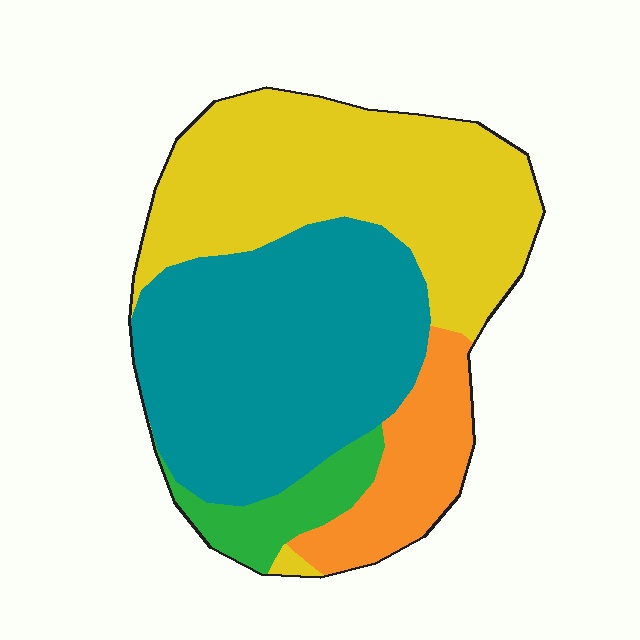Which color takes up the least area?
Green, at roughly 10%.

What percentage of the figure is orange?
Orange covers 13% of the figure.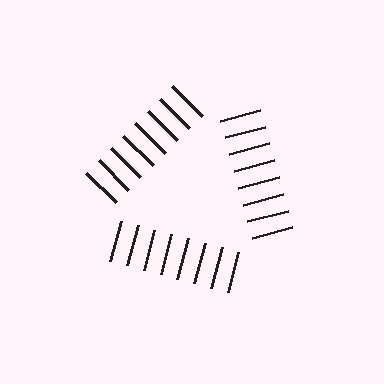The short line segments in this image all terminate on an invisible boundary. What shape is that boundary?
An illusory triangle — the line segments terminate on its edges but no continuous stroke is drawn.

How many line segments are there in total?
24 — 8 along each of the 3 edges.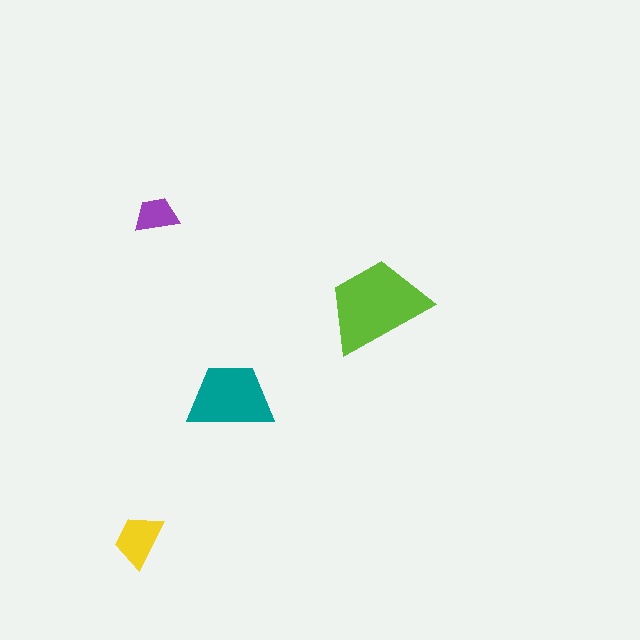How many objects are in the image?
There are 4 objects in the image.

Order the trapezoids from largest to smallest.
the lime one, the teal one, the yellow one, the purple one.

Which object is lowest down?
The yellow trapezoid is bottommost.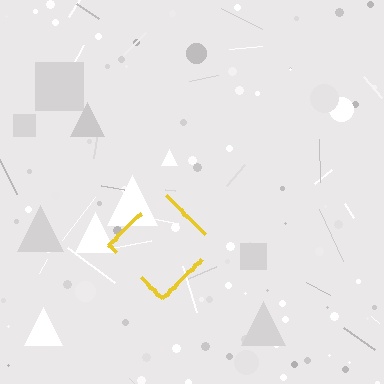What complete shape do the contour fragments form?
The contour fragments form a diamond.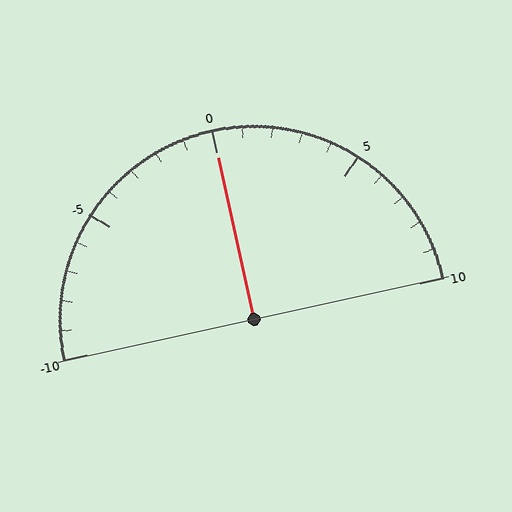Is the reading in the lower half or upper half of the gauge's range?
The reading is in the upper half of the range (-10 to 10).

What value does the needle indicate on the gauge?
The needle indicates approximately 0.